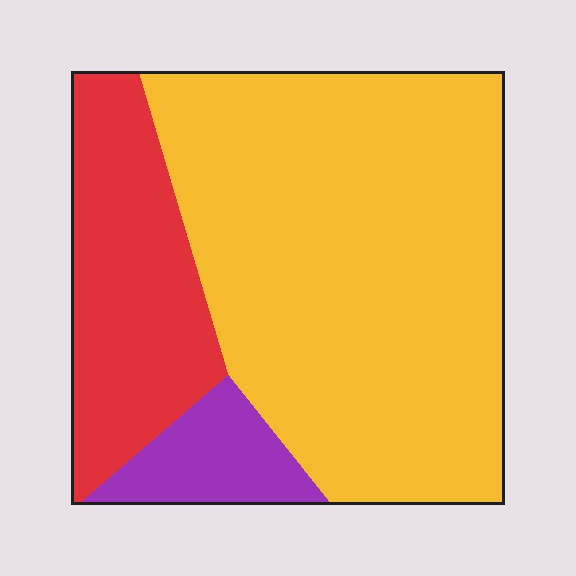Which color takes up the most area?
Yellow, at roughly 65%.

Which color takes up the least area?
Purple, at roughly 10%.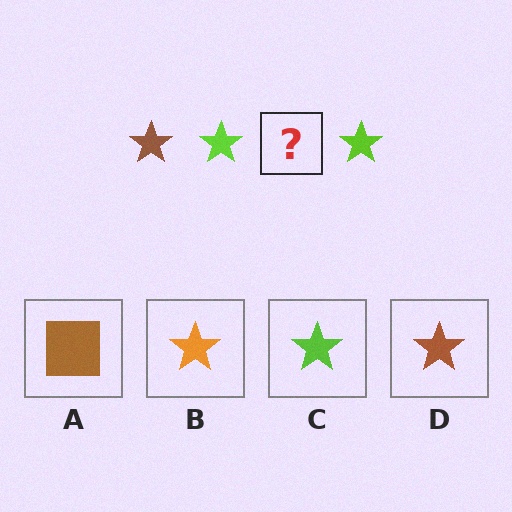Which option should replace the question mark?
Option D.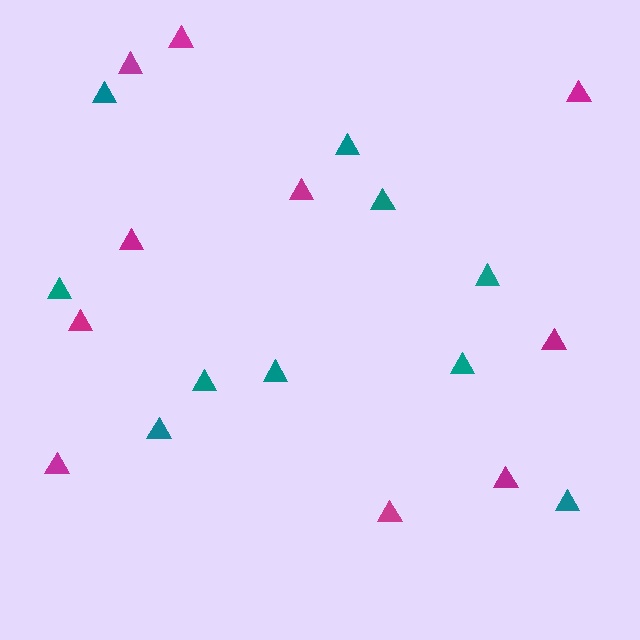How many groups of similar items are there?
There are 2 groups: one group of magenta triangles (10) and one group of teal triangles (10).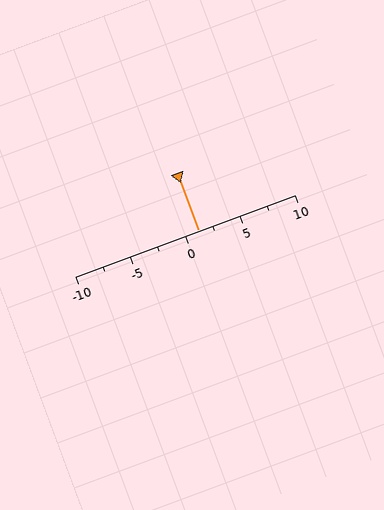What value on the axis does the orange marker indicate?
The marker indicates approximately 1.2.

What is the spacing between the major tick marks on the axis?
The major ticks are spaced 5 apart.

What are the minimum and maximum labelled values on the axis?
The axis runs from -10 to 10.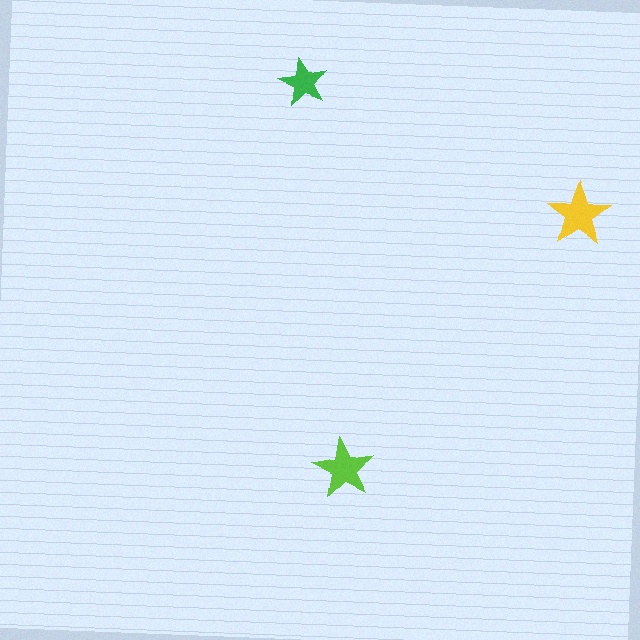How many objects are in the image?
There are 3 objects in the image.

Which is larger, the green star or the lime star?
The lime one.